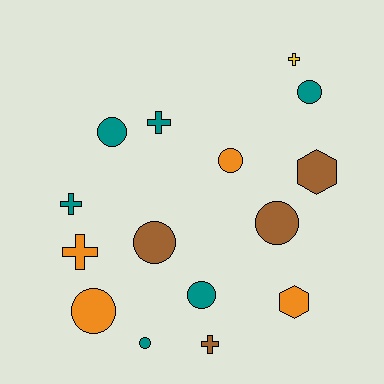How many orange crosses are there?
There is 1 orange cross.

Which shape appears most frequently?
Circle, with 8 objects.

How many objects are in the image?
There are 15 objects.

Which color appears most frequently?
Teal, with 6 objects.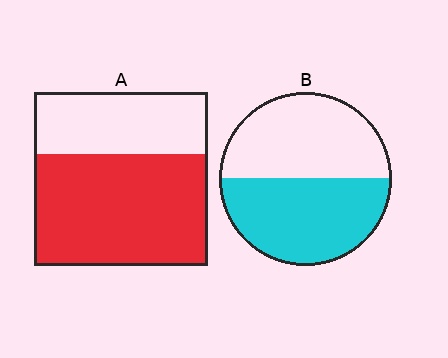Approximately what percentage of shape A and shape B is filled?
A is approximately 65% and B is approximately 50%.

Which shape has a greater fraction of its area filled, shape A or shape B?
Shape A.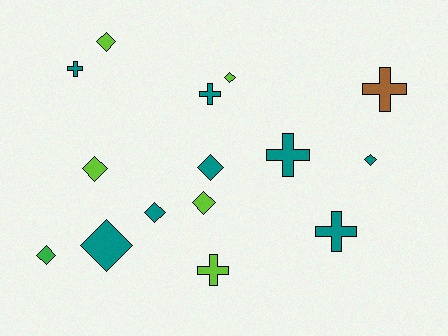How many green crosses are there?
There are no green crosses.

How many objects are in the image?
There are 15 objects.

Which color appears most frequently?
Teal, with 8 objects.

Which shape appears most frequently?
Diamond, with 9 objects.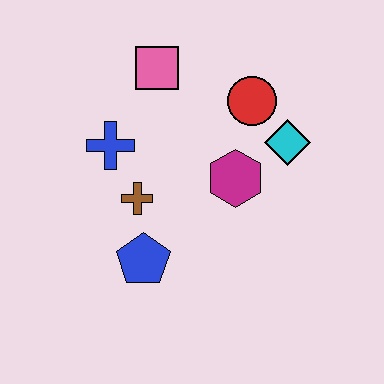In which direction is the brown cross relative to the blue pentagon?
The brown cross is above the blue pentagon.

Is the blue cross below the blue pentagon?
No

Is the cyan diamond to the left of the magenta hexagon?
No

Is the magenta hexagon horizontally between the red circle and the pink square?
Yes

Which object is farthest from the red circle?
The blue pentagon is farthest from the red circle.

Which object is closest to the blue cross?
The brown cross is closest to the blue cross.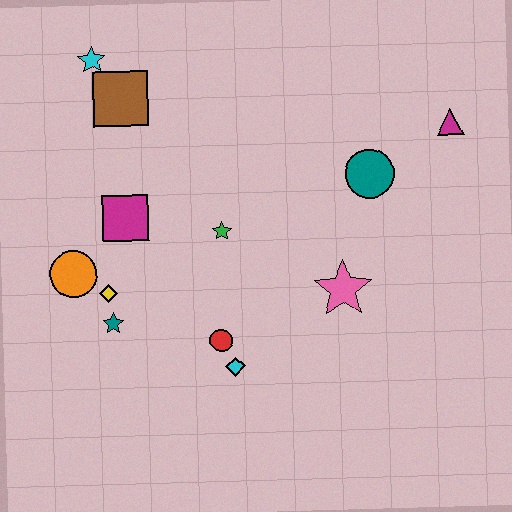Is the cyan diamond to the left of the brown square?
No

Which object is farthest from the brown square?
The magenta triangle is farthest from the brown square.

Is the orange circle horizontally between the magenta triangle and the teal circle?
No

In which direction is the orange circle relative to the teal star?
The orange circle is above the teal star.